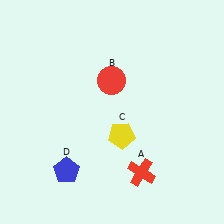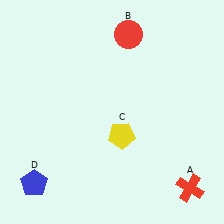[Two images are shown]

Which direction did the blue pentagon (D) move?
The blue pentagon (D) moved left.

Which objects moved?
The objects that moved are: the red cross (A), the red circle (B), the blue pentagon (D).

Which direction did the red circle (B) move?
The red circle (B) moved up.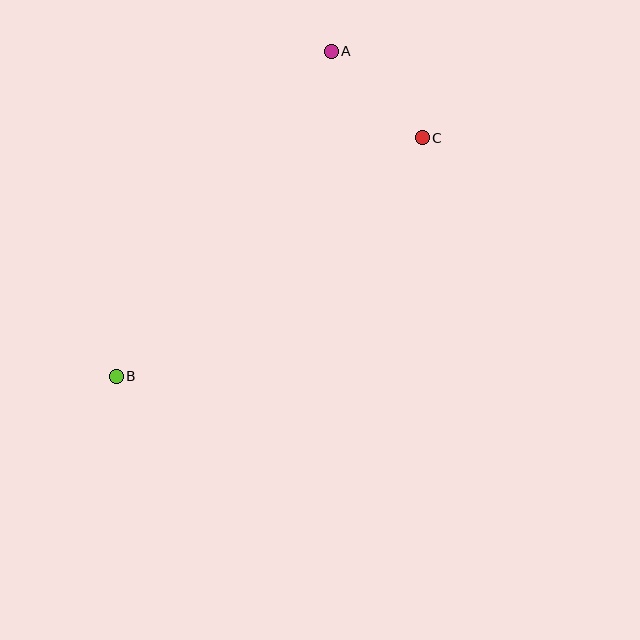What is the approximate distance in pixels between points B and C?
The distance between B and C is approximately 388 pixels.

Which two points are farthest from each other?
Points A and B are farthest from each other.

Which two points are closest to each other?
Points A and C are closest to each other.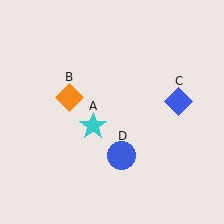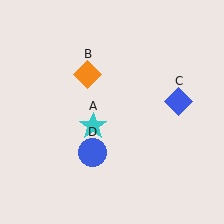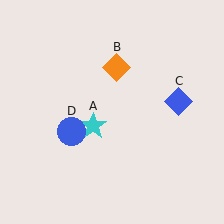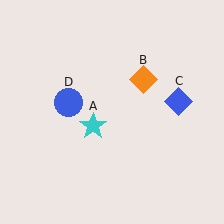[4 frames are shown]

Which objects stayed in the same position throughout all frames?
Cyan star (object A) and blue diamond (object C) remained stationary.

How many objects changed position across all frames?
2 objects changed position: orange diamond (object B), blue circle (object D).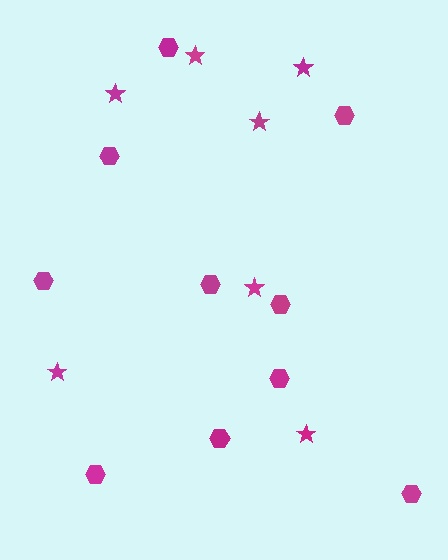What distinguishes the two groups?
There are 2 groups: one group of stars (7) and one group of hexagons (10).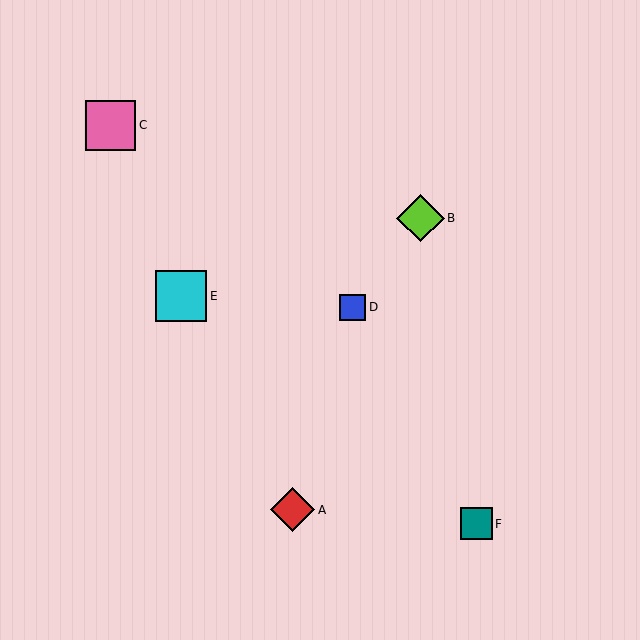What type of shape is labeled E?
Shape E is a cyan square.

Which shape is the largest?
The cyan square (labeled E) is the largest.